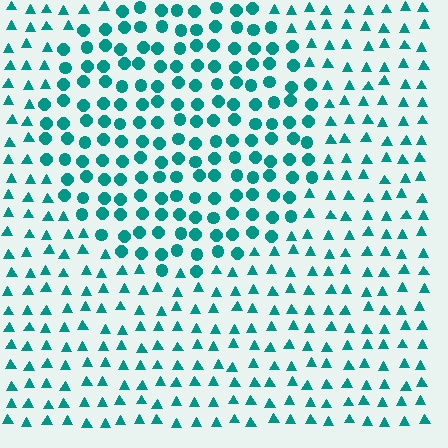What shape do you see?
I see a circle.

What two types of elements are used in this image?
The image uses circles inside the circle region and triangles outside it.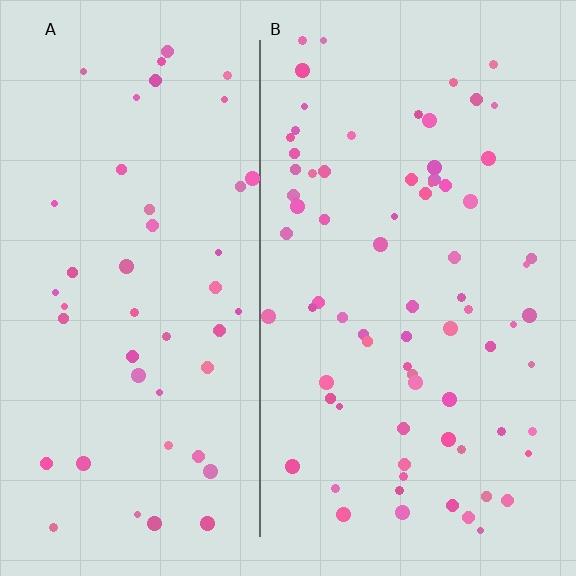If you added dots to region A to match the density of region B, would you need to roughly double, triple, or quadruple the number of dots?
Approximately double.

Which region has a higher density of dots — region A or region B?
B (the right).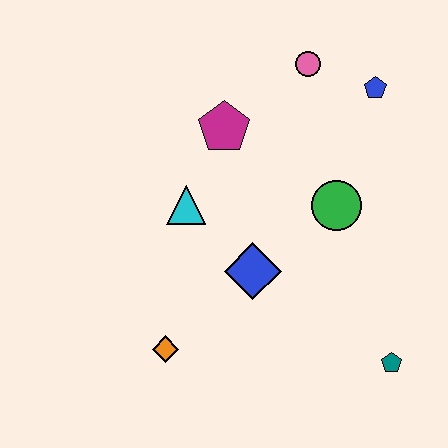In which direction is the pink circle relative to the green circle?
The pink circle is above the green circle.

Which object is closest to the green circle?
The blue diamond is closest to the green circle.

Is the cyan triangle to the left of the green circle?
Yes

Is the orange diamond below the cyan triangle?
Yes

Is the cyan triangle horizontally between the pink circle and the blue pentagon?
No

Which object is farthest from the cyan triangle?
The teal pentagon is farthest from the cyan triangle.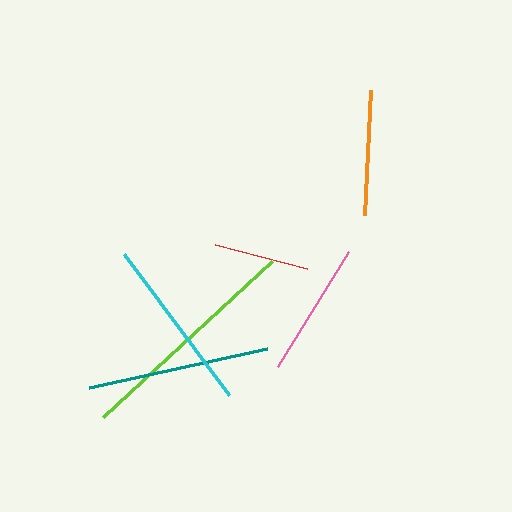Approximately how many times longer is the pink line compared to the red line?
The pink line is approximately 1.4 times the length of the red line.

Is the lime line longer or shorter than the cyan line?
The lime line is longer than the cyan line.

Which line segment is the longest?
The lime line is the longest at approximately 230 pixels.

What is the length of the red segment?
The red segment is approximately 95 pixels long.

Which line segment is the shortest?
The red line is the shortest at approximately 95 pixels.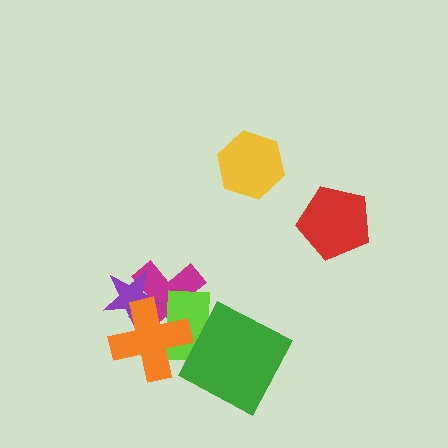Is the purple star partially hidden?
Yes, it is partially covered by another shape.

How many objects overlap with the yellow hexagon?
0 objects overlap with the yellow hexagon.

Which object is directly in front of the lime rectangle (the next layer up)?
The green square is directly in front of the lime rectangle.